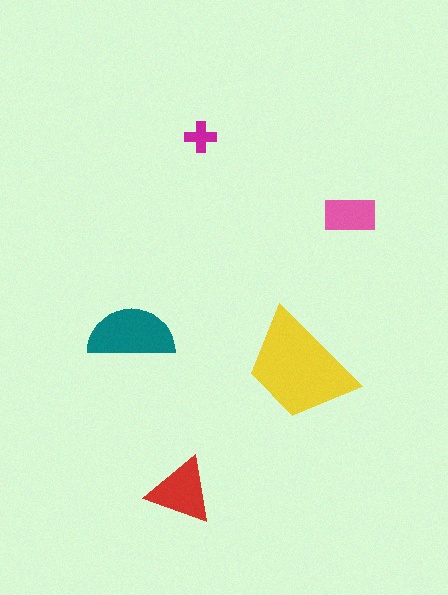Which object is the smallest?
The magenta cross.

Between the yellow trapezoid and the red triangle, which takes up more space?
The yellow trapezoid.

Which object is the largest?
The yellow trapezoid.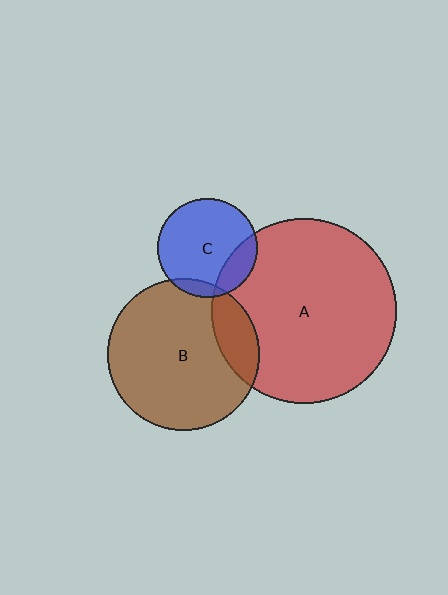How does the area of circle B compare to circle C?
Approximately 2.3 times.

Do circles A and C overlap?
Yes.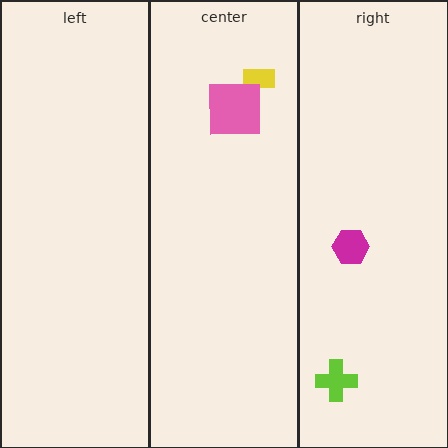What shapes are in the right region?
The lime cross, the magenta hexagon.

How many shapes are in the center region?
2.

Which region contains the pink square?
The center region.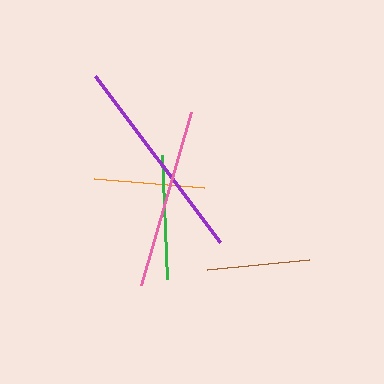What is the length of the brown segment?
The brown segment is approximately 102 pixels long.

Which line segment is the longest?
The purple line is the longest at approximately 207 pixels.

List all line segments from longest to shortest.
From longest to shortest: purple, pink, green, orange, brown.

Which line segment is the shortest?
The brown line is the shortest at approximately 102 pixels.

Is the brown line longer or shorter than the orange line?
The orange line is longer than the brown line.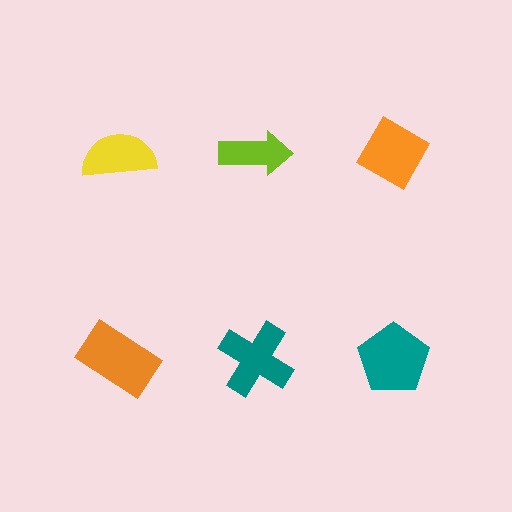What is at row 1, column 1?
A yellow semicircle.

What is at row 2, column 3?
A teal pentagon.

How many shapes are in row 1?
3 shapes.